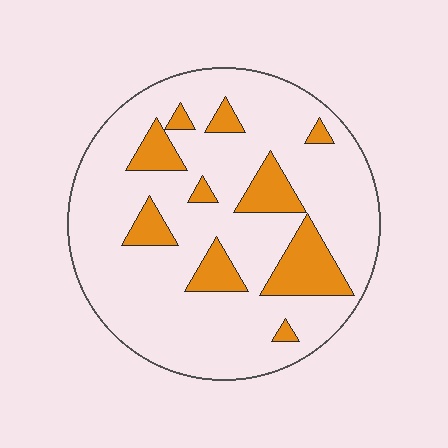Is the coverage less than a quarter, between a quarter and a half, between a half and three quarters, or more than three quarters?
Less than a quarter.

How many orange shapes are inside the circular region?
10.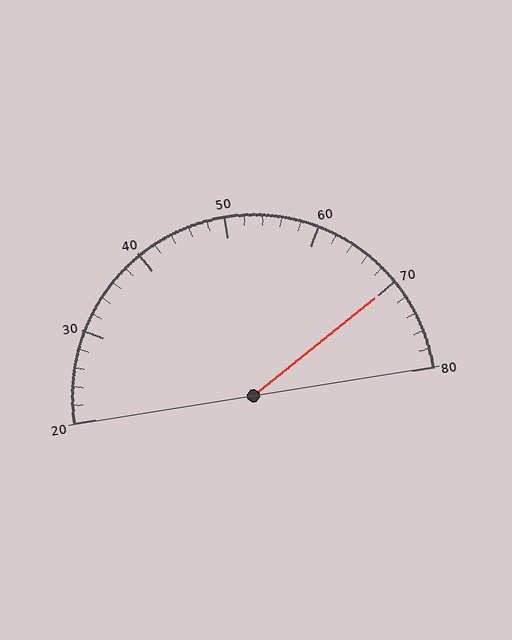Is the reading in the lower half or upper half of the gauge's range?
The reading is in the upper half of the range (20 to 80).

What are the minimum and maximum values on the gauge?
The gauge ranges from 20 to 80.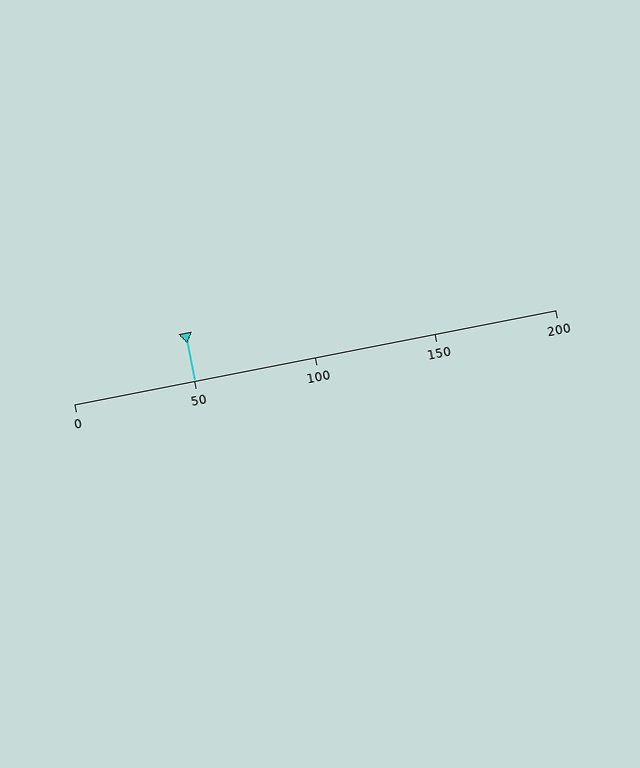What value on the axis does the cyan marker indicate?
The marker indicates approximately 50.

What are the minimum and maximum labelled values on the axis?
The axis runs from 0 to 200.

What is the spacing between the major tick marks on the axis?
The major ticks are spaced 50 apart.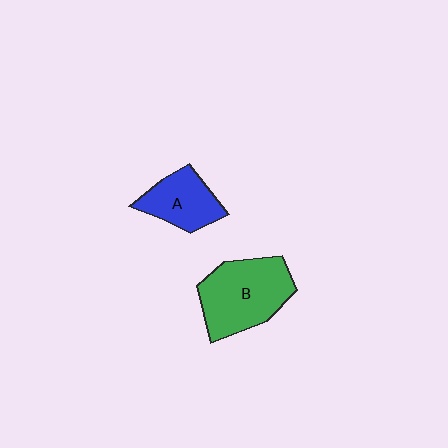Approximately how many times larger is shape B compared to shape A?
Approximately 1.6 times.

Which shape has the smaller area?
Shape A (blue).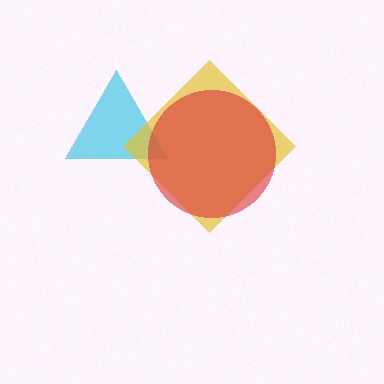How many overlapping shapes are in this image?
There are 3 overlapping shapes in the image.